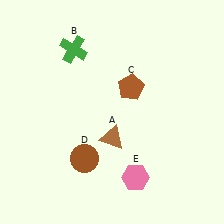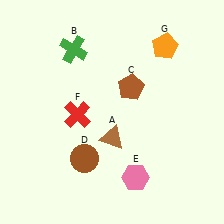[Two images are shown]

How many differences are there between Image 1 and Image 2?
There are 2 differences between the two images.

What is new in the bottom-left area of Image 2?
A red cross (F) was added in the bottom-left area of Image 2.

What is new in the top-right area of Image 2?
An orange pentagon (G) was added in the top-right area of Image 2.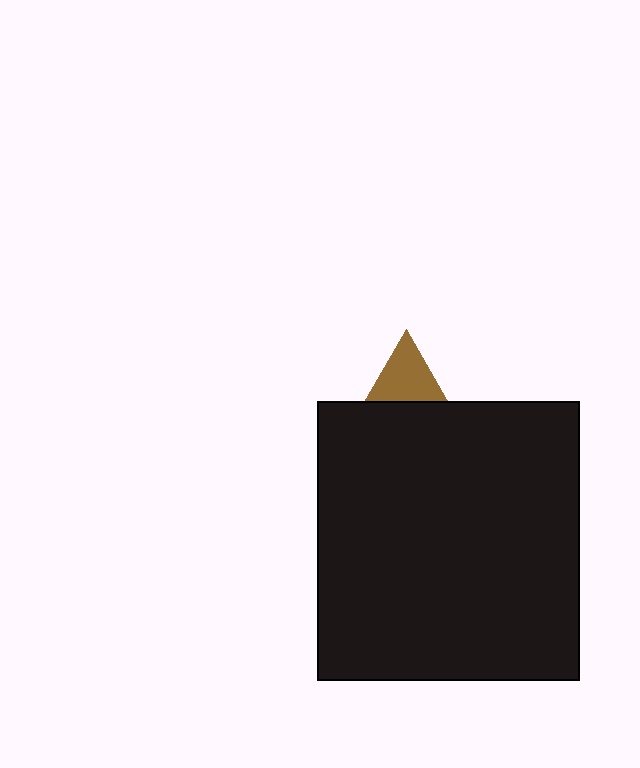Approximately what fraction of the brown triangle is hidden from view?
Roughly 64% of the brown triangle is hidden behind the black rectangle.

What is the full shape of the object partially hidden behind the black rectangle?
The partially hidden object is a brown triangle.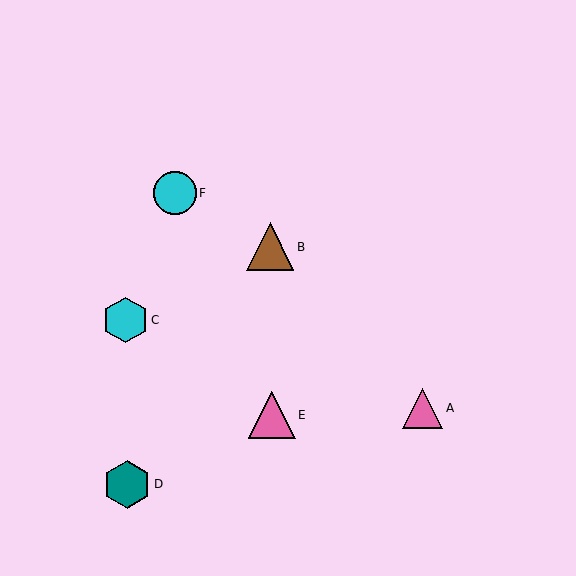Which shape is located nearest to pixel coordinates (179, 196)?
The cyan circle (labeled F) at (175, 193) is nearest to that location.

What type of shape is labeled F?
Shape F is a cyan circle.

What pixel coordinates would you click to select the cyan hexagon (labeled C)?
Click at (126, 320) to select the cyan hexagon C.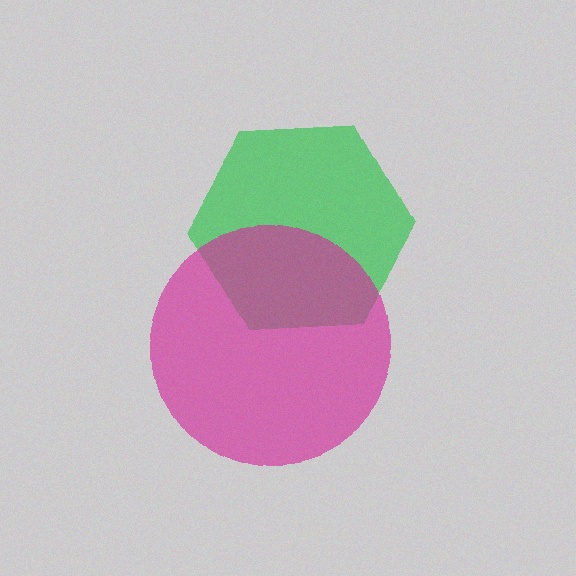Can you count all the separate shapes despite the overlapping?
Yes, there are 2 separate shapes.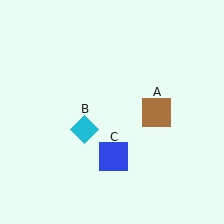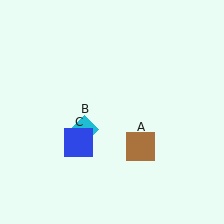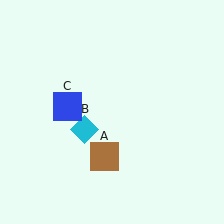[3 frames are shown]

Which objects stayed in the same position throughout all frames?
Cyan diamond (object B) remained stationary.